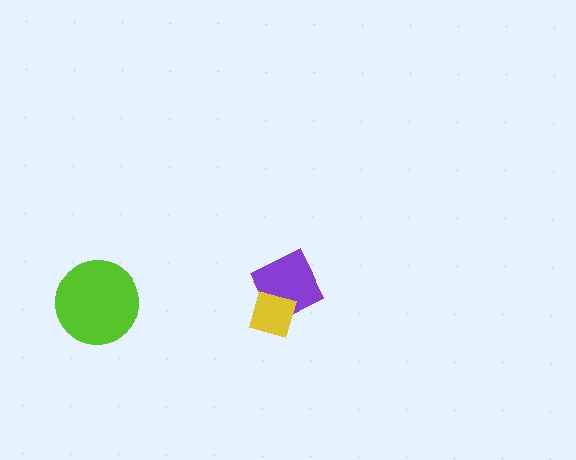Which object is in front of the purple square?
The yellow diamond is in front of the purple square.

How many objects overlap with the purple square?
1 object overlaps with the purple square.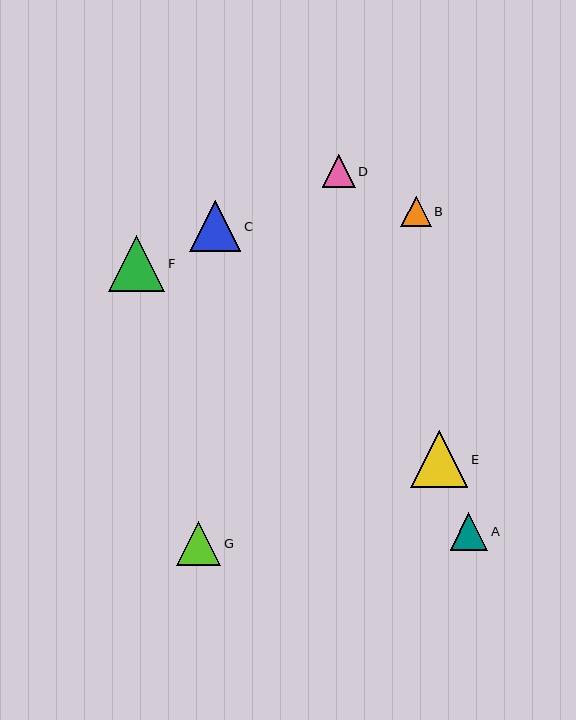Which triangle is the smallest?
Triangle B is the smallest with a size of approximately 30 pixels.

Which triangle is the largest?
Triangle E is the largest with a size of approximately 57 pixels.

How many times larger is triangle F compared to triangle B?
Triangle F is approximately 1.9 times the size of triangle B.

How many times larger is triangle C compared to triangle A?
Triangle C is approximately 1.4 times the size of triangle A.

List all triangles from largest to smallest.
From largest to smallest: E, F, C, G, A, D, B.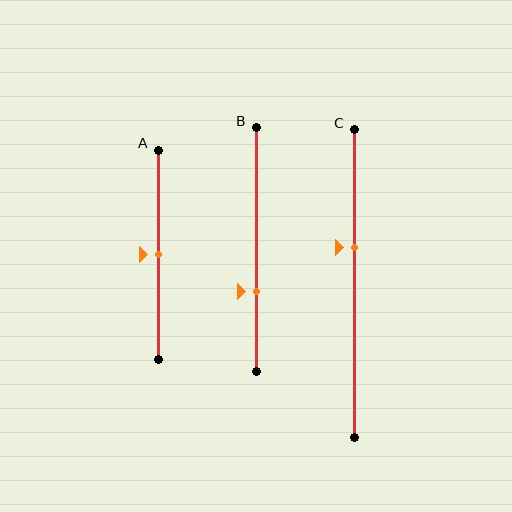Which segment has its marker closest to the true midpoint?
Segment A has its marker closest to the true midpoint.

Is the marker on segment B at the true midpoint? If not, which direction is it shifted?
No, the marker on segment B is shifted downward by about 17% of the segment length.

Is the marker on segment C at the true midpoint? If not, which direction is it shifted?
No, the marker on segment C is shifted upward by about 12% of the segment length.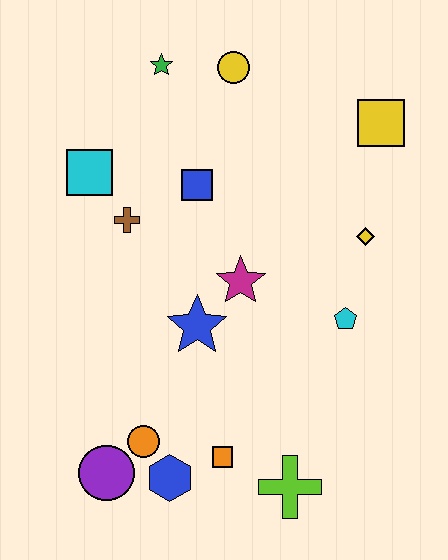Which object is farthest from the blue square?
The lime cross is farthest from the blue square.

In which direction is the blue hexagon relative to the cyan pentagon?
The blue hexagon is to the left of the cyan pentagon.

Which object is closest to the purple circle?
The orange circle is closest to the purple circle.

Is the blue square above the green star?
No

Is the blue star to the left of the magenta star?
Yes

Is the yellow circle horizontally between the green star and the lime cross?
Yes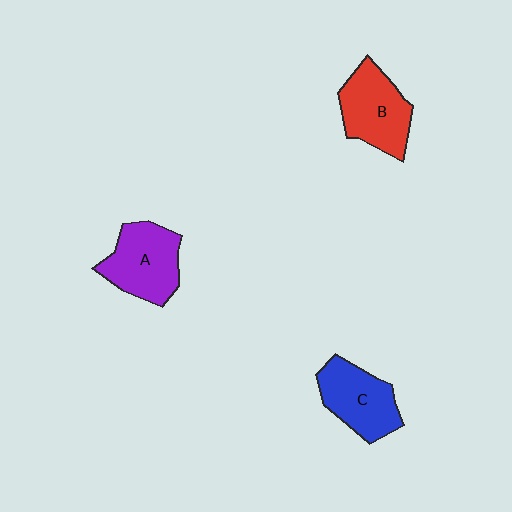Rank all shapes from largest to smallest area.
From largest to smallest: A (purple), B (red), C (blue).